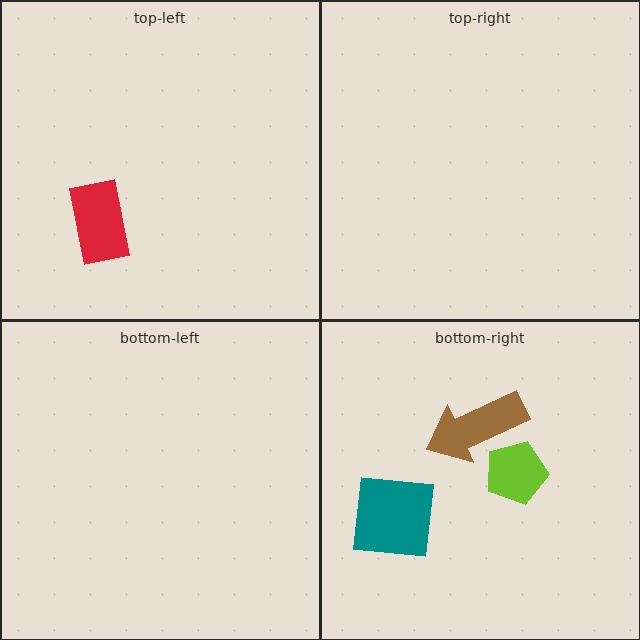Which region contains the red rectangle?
The top-left region.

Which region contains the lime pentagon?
The bottom-right region.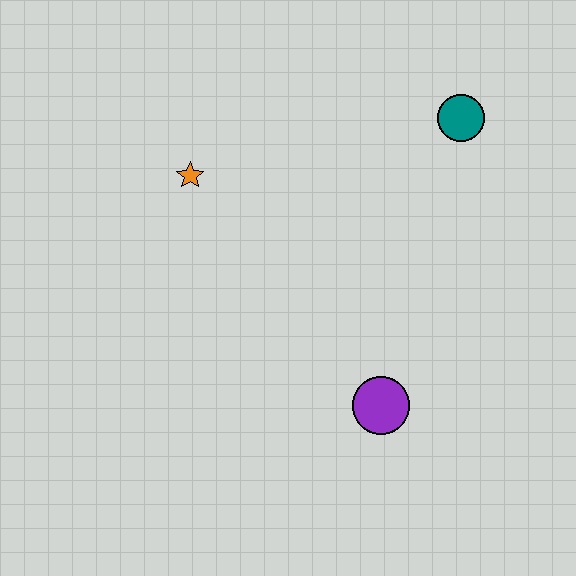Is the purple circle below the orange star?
Yes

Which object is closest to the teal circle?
The orange star is closest to the teal circle.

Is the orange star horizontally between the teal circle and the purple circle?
No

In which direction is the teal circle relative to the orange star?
The teal circle is to the right of the orange star.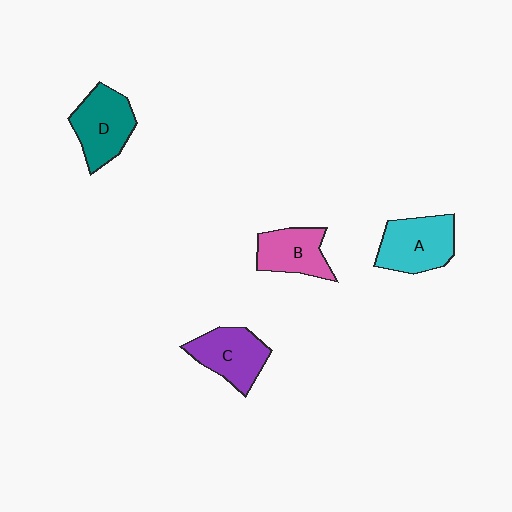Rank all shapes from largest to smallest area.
From largest to smallest: A (cyan), D (teal), C (purple), B (pink).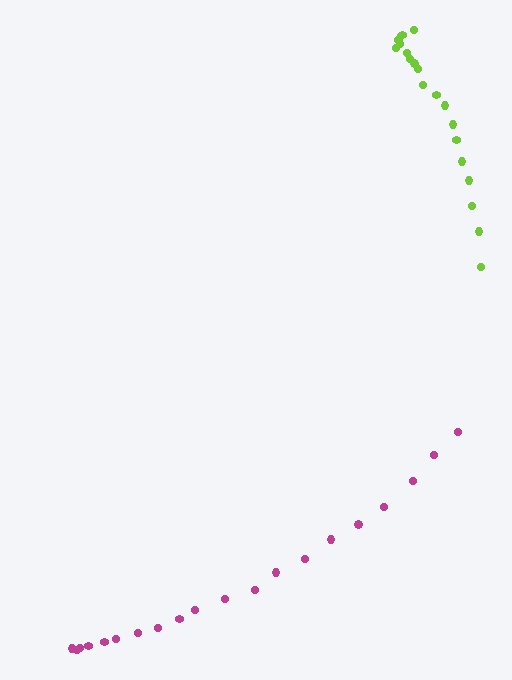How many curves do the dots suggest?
There are 2 distinct paths.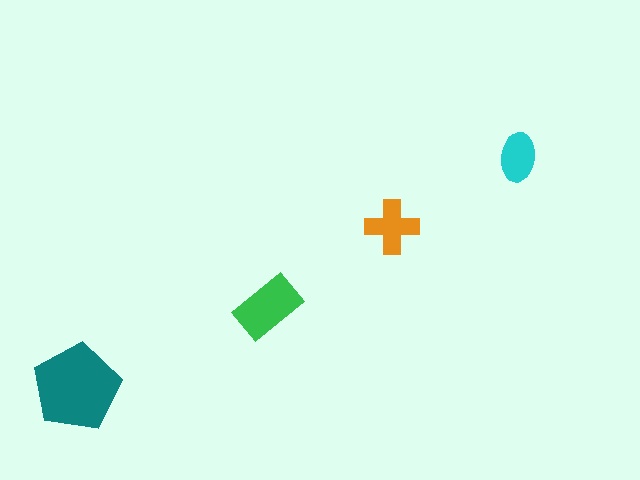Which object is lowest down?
The teal pentagon is bottommost.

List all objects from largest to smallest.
The teal pentagon, the green rectangle, the orange cross, the cyan ellipse.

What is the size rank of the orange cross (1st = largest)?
3rd.